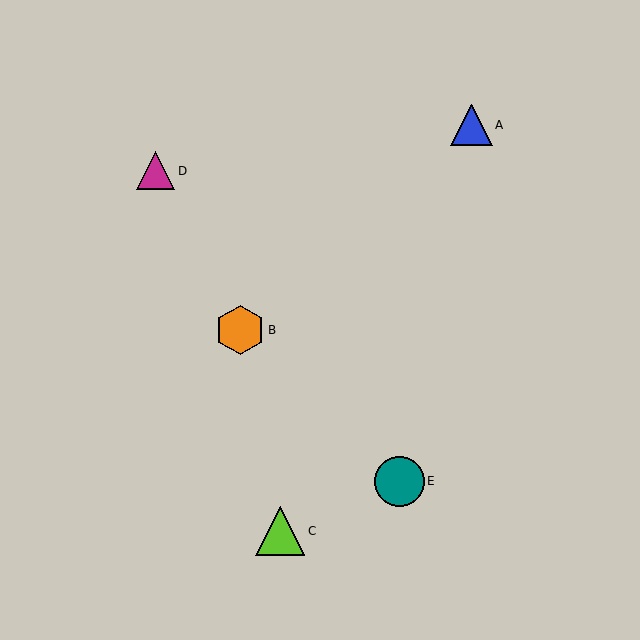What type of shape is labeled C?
Shape C is a lime triangle.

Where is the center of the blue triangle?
The center of the blue triangle is at (471, 125).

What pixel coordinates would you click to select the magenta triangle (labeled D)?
Click at (156, 171) to select the magenta triangle D.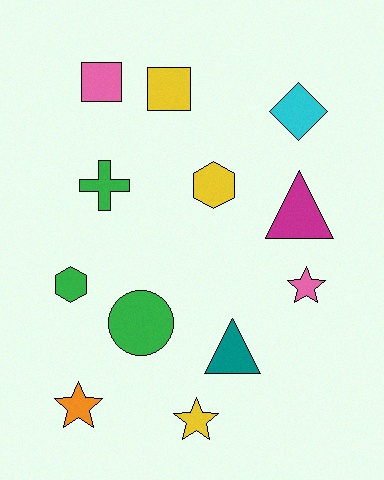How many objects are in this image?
There are 12 objects.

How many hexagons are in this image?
There are 2 hexagons.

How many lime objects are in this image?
There are no lime objects.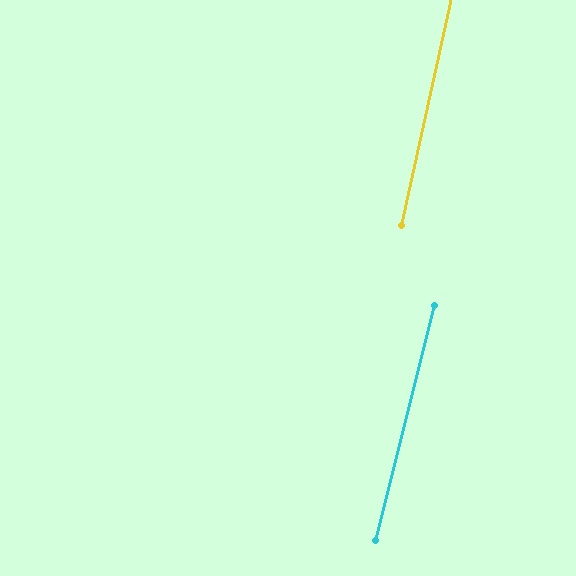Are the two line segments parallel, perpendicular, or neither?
Parallel — their directions differ by only 1.8°.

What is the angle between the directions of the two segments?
Approximately 2 degrees.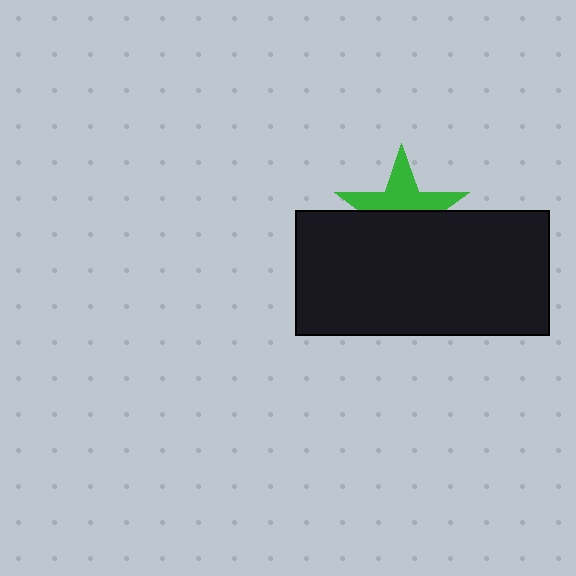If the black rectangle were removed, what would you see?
You would see the complete green star.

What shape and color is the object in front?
The object in front is a black rectangle.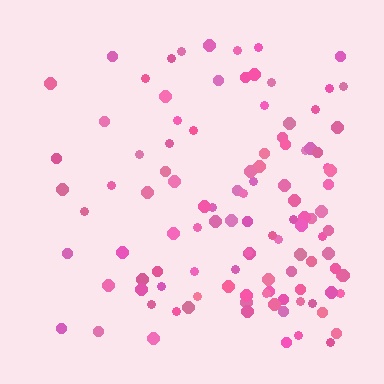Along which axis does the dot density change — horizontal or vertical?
Horizontal.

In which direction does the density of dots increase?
From left to right, with the right side densest.